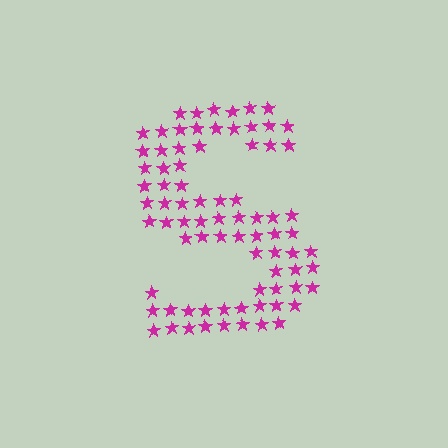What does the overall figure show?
The overall figure shows the letter S.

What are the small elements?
The small elements are stars.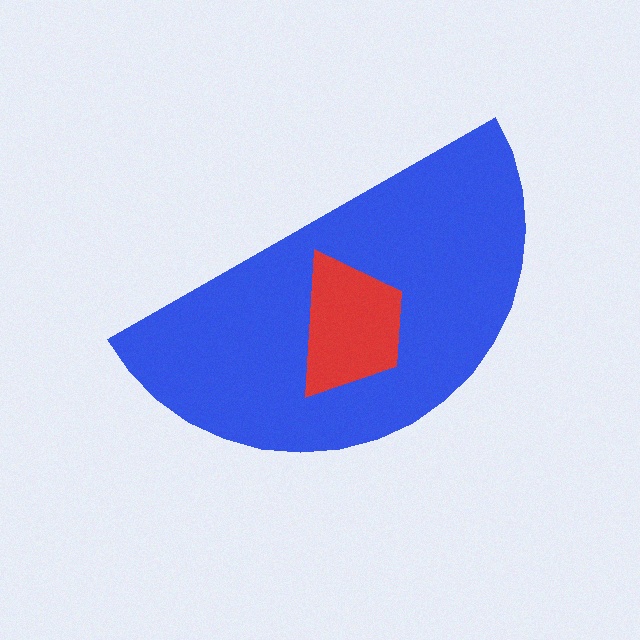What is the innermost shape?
The red trapezoid.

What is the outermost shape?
The blue semicircle.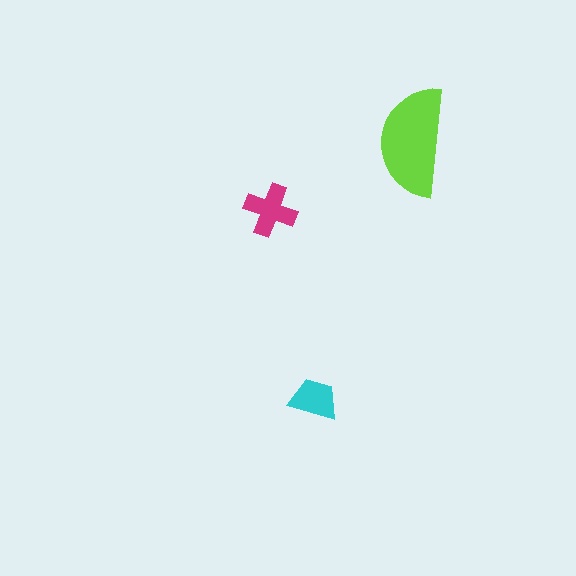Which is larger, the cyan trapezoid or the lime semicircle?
The lime semicircle.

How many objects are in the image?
There are 3 objects in the image.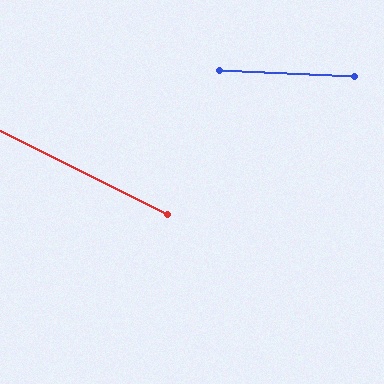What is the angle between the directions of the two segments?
Approximately 24 degrees.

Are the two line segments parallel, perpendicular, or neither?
Neither parallel nor perpendicular — they differ by about 24°.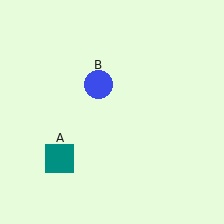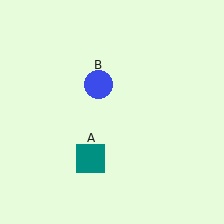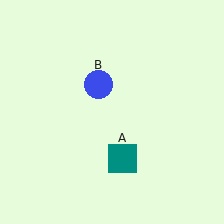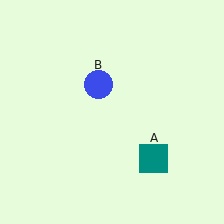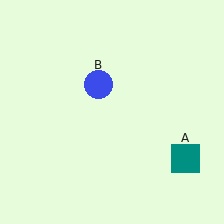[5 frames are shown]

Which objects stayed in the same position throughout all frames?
Blue circle (object B) remained stationary.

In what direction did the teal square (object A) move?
The teal square (object A) moved right.